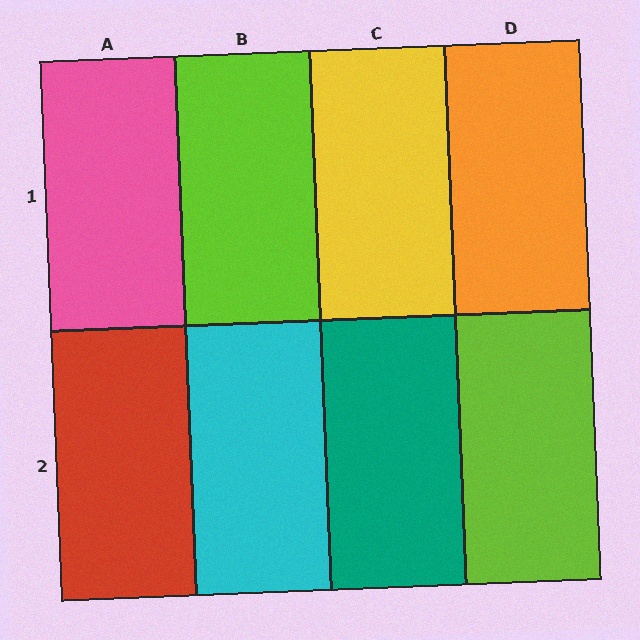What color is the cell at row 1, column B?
Lime.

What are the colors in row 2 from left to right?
Red, cyan, teal, lime.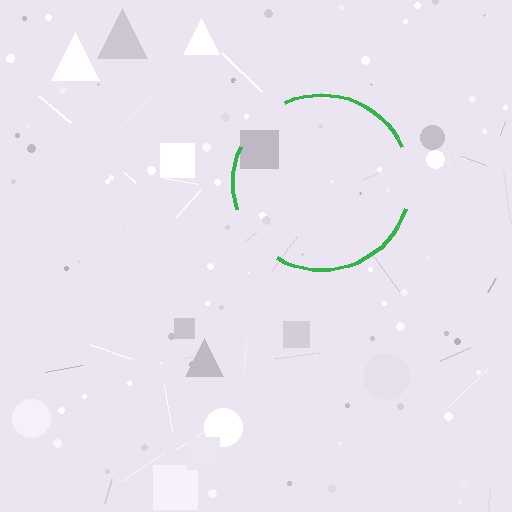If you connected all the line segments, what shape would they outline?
They would outline a circle.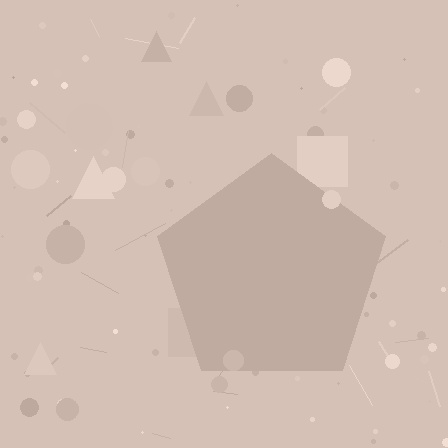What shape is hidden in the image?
A pentagon is hidden in the image.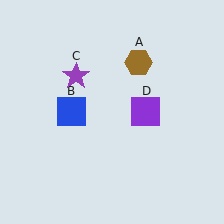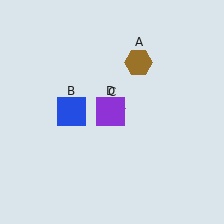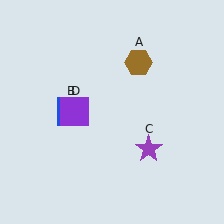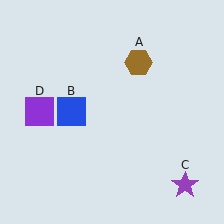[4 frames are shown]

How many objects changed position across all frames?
2 objects changed position: purple star (object C), purple square (object D).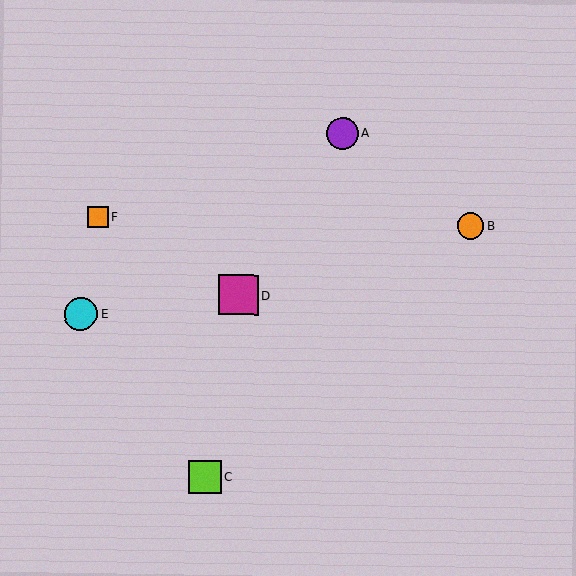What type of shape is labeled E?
Shape E is a cyan circle.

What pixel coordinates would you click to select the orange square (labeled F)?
Click at (98, 217) to select the orange square F.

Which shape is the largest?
The magenta square (labeled D) is the largest.